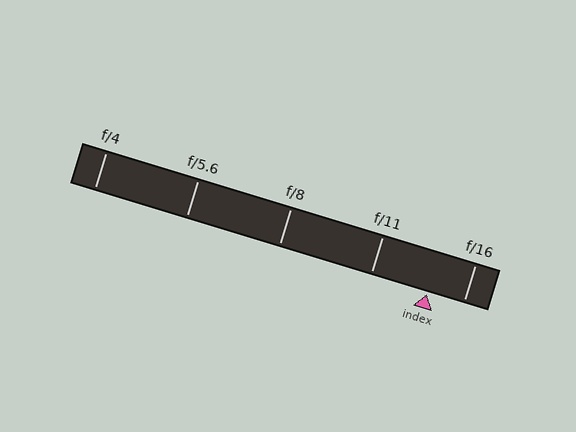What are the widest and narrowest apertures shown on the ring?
The widest aperture shown is f/4 and the narrowest is f/16.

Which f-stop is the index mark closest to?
The index mark is closest to f/16.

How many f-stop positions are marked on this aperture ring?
There are 5 f-stop positions marked.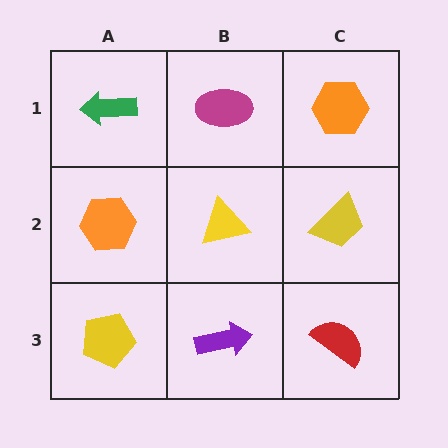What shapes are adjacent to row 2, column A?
A green arrow (row 1, column A), a yellow pentagon (row 3, column A), a yellow triangle (row 2, column B).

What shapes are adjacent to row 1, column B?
A yellow triangle (row 2, column B), a green arrow (row 1, column A), an orange hexagon (row 1, column C).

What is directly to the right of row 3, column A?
A purple arrow.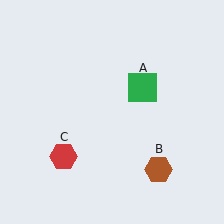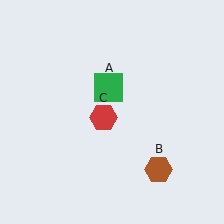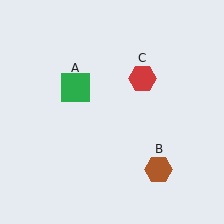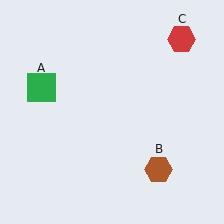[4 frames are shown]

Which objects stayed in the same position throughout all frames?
Brown hexagon (object B) remained stationary.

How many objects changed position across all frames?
2 objects changed position: green square (object A), red hexagon (object C).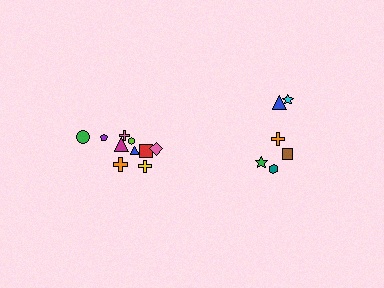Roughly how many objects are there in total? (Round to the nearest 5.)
Roughly 15 objects in total.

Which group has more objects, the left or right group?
The left group.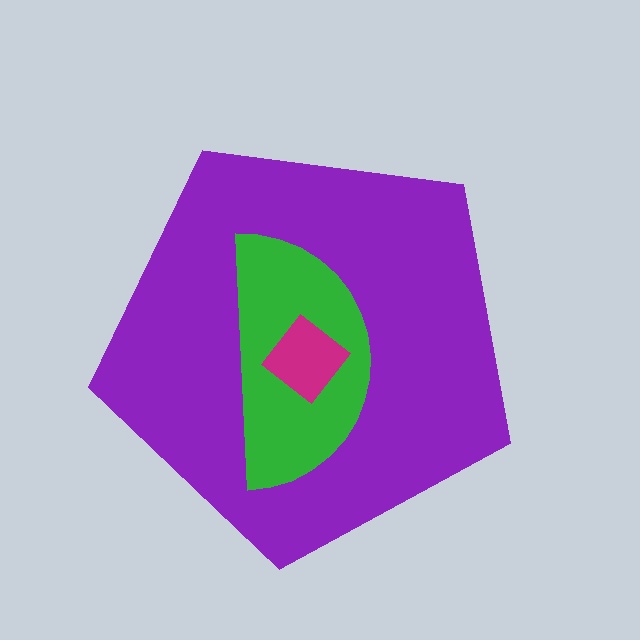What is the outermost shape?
The purple pentagon.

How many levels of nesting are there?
3.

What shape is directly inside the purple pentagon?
The green semicircle.